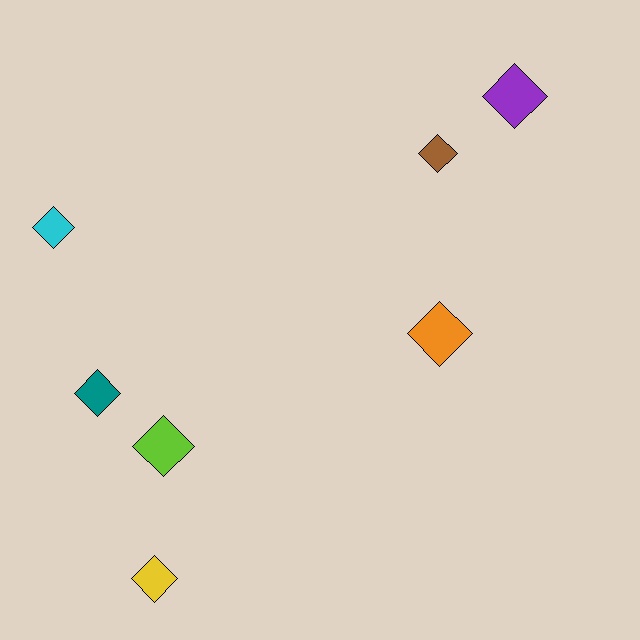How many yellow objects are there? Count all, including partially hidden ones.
There is 1 yellow object.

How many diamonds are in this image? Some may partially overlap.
There are 7 diamonds.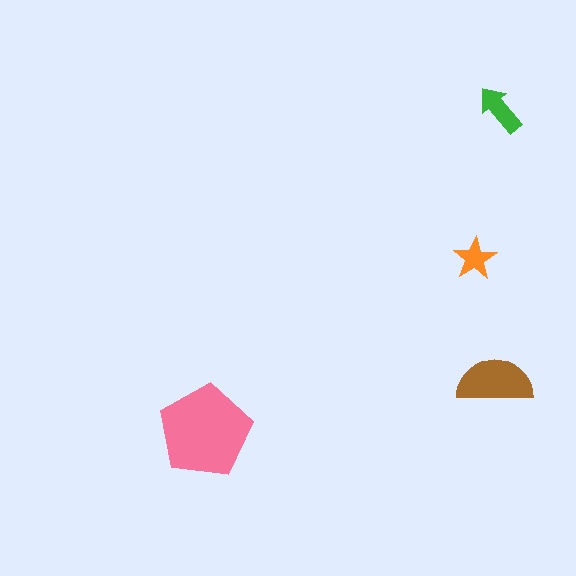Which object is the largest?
The pink pentagon.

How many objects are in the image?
There are 4 objects in the image.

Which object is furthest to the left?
The pink pentagon is leftmost.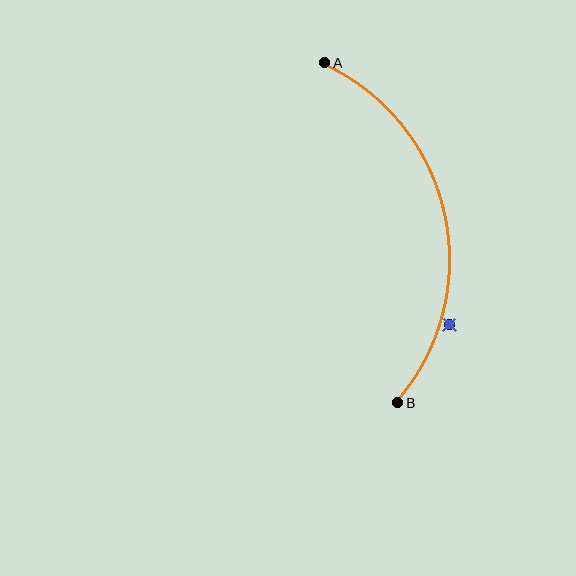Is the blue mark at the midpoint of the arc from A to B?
No — the blue mark does not lie on the arc at all. It sits slightly outside the curve.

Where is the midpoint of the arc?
The arc midpoint is the point on the curve farthest from the straight line joining A and B. It sits to the right of that line.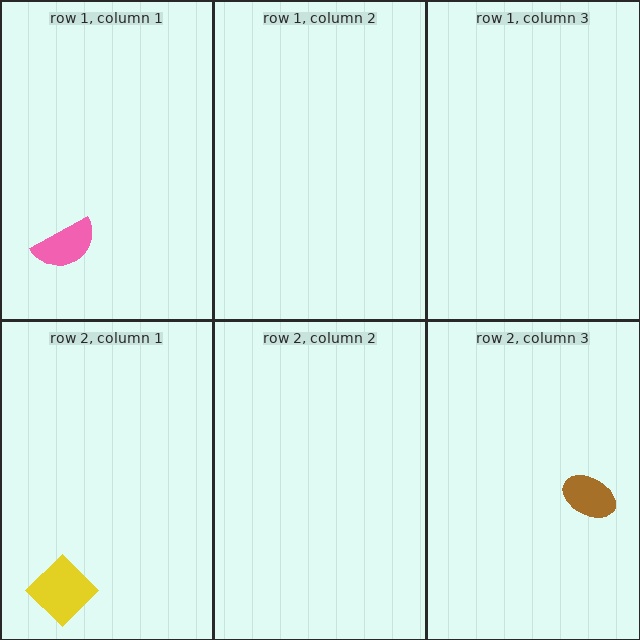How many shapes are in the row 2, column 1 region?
1.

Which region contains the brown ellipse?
The row 2, column 3 region.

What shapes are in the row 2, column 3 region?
The brown ellipse.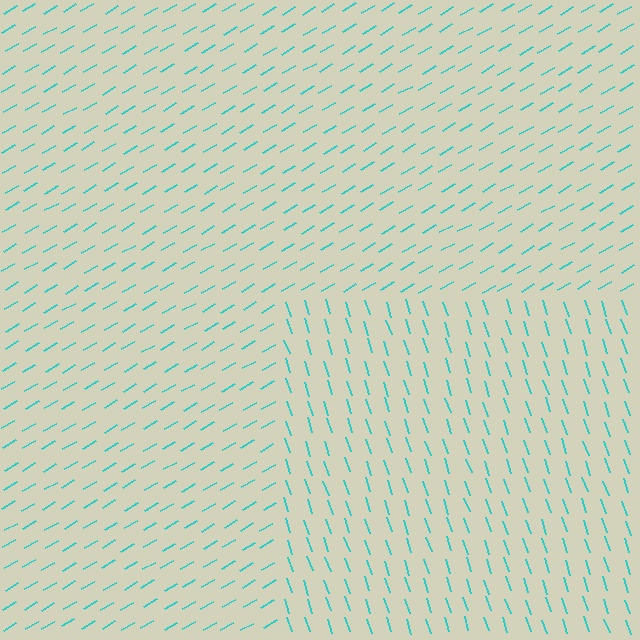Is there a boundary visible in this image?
Yes, there is a texture boundary formed by a change in line orientation.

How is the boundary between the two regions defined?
The boundary is defined purely by a change in line orientation (approximately 78 degrees difference). All lines are the same color and thickness.